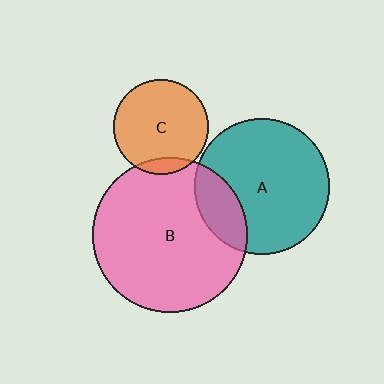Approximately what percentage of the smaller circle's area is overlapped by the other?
Approximately 20%.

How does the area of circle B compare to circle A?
Approximately 1.3 times.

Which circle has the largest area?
Circle B (pink).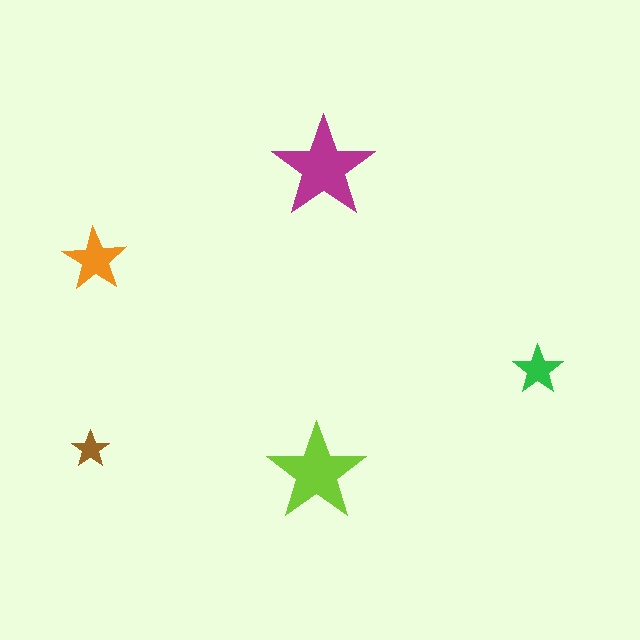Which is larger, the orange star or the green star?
The orange one.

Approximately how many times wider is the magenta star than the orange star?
About 1.5 times wider.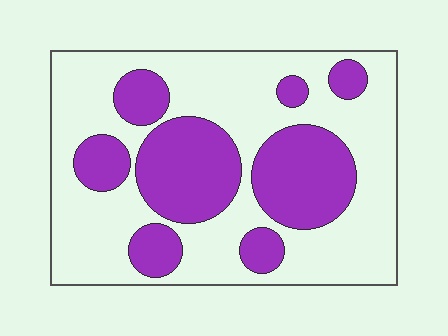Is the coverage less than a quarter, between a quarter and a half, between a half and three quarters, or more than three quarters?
Between a quarter and a half.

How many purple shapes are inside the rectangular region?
8.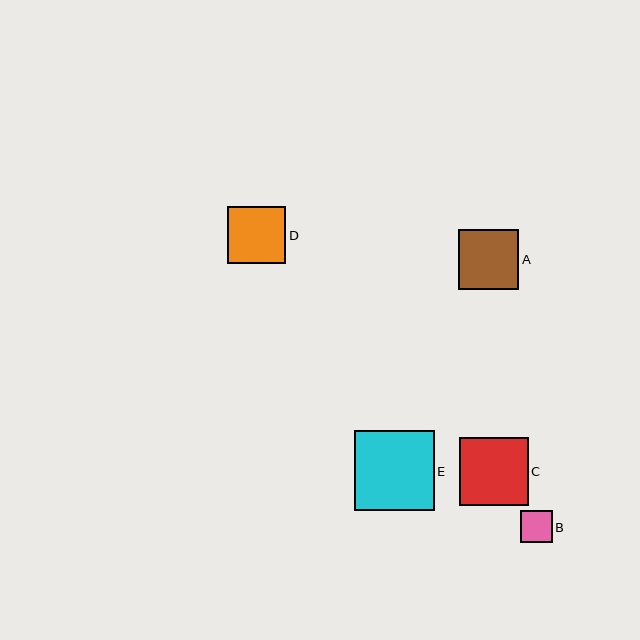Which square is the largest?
Square E is the largest with a size of approximately 80 pixels.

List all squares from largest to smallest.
From largest to smallest: E, C, A, D, B.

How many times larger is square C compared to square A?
Square C is approximately 1.1 times the size of square A.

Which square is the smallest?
Square B is the smallest with a size of approximately 32 pixels.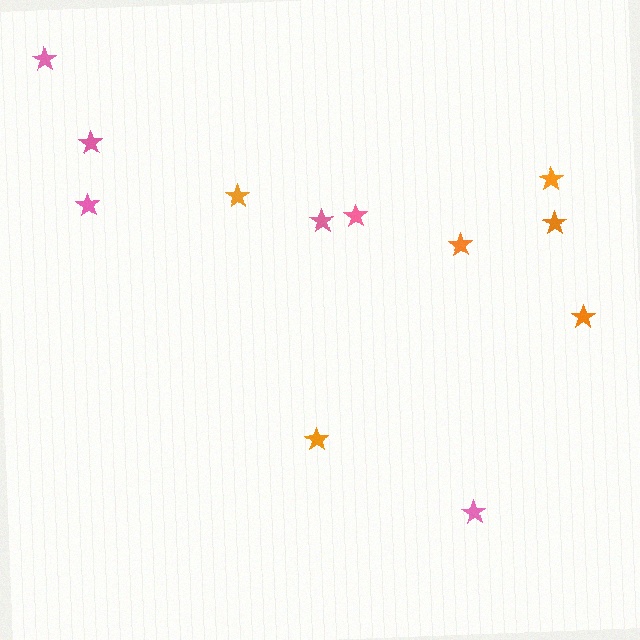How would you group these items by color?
There are 2 groups: one group of pink stars (6) and one group of orange stars (6).